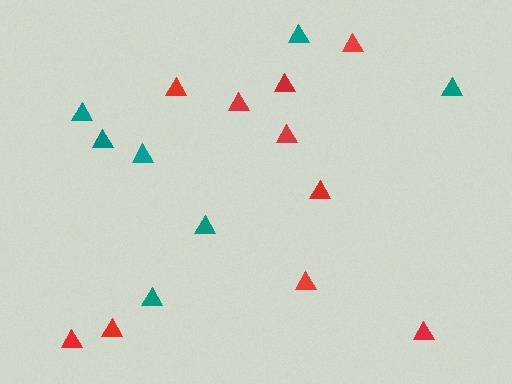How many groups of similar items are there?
There are 2 groups: one group of teal triangles (7) and one group of red triangles (10).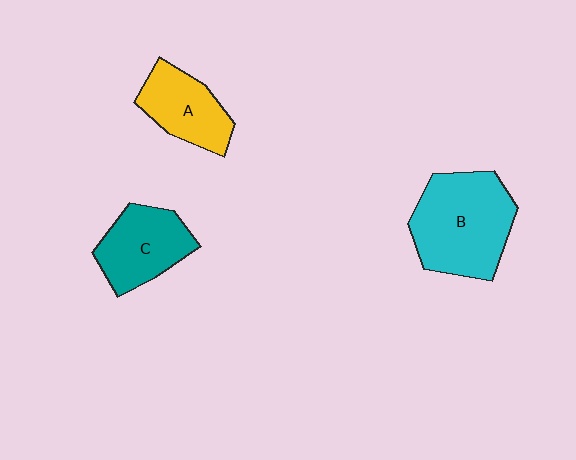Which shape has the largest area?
Shape B (cyan).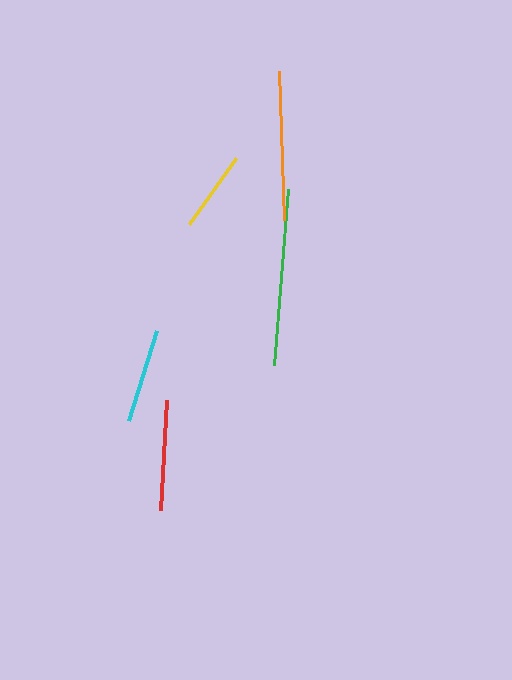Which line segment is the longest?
The green line is the longest at approximately 177 pixels.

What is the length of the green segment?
The green segment is approximately 177 pixels long.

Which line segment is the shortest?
The yellow line is the shortest at approximately 81 pixels.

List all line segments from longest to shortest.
From longest to shortest: green, orange, red, cyan, yellow.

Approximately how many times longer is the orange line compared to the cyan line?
The orange line is approximately 1.6 times the length of the cyan line.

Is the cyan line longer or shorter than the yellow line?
The cyan line is longer than the yellow line.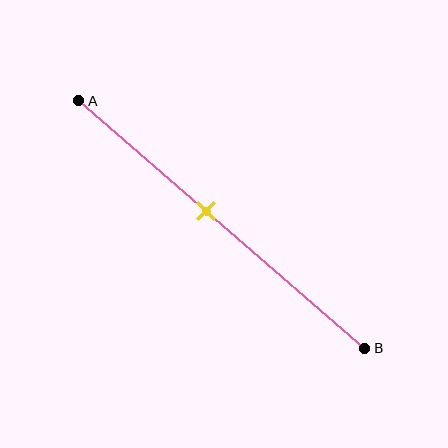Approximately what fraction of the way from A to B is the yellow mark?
The yellow mark is approximately 45% of the way from A to B.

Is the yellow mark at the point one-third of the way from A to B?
No, the mark is at about 45% from A, not at the 33% one-third point.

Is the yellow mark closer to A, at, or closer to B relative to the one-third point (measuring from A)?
The yellow mark is closer to point B than the one-third point of segment AB.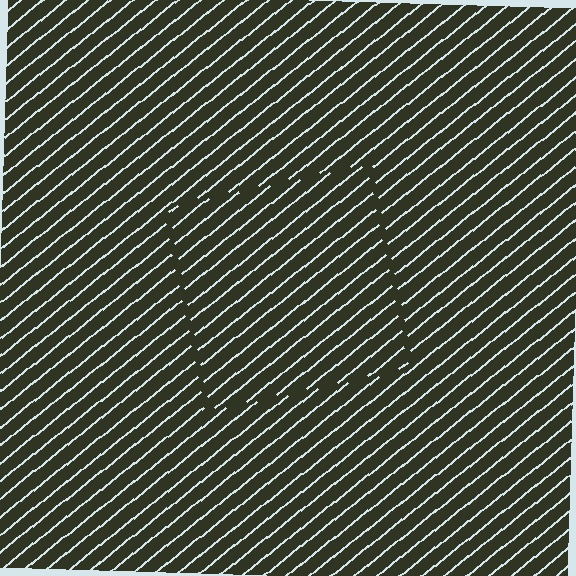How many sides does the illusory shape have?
4 sides — the line-ends trace a square.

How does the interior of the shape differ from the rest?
The interior of the shape contains the same grating, shifted by half a period — the contour is defined by the phase discontinuity where line-ends from the inner and outer gratings abut.